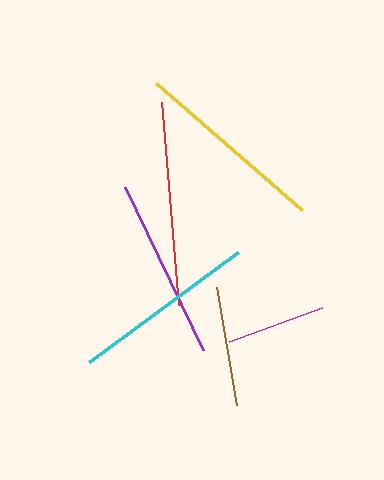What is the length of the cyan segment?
The cyan segment is approximately 185 pixels long.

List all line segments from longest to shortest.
From longest to shortest: red, yellow, cyan, purple, brown, magenta.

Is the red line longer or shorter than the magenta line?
The red line is longer than the magenta line.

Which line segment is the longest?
The red line is the longest at approximately 204 pixels.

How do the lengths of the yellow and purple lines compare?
The yellow and purple lines are approximately the same length.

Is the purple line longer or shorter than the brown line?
The purple line is longer than the brown line.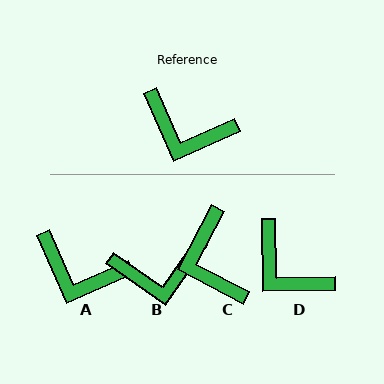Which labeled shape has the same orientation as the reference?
A.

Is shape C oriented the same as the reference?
No, it is off by about 51 degrees.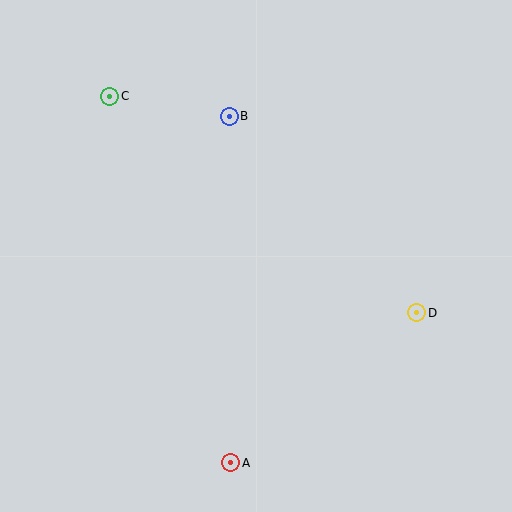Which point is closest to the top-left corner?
Point C is closest to the top-left corner.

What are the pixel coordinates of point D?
Point D is at (417, 313).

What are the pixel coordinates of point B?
Point B is at (229, 116).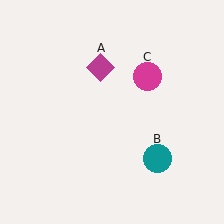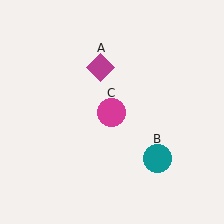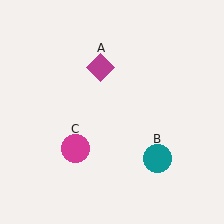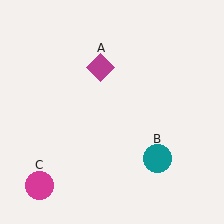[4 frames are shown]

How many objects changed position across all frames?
1 object changed position: magenta circle (object C).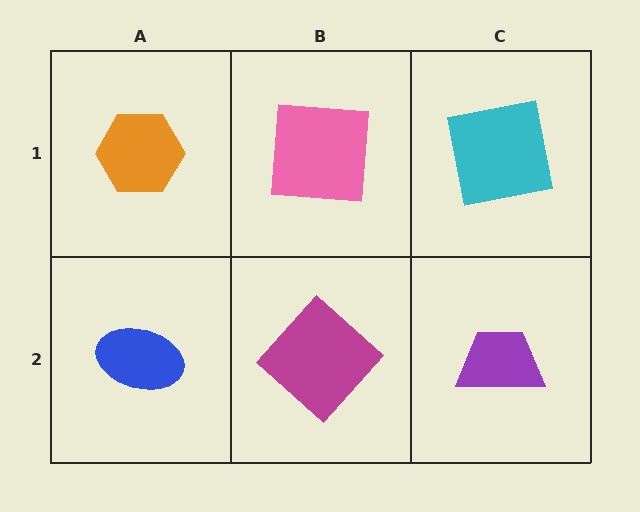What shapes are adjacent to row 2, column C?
A cyan square (row 1, column C), a magenta diamond (row 2, column B).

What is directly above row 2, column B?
A pink square.